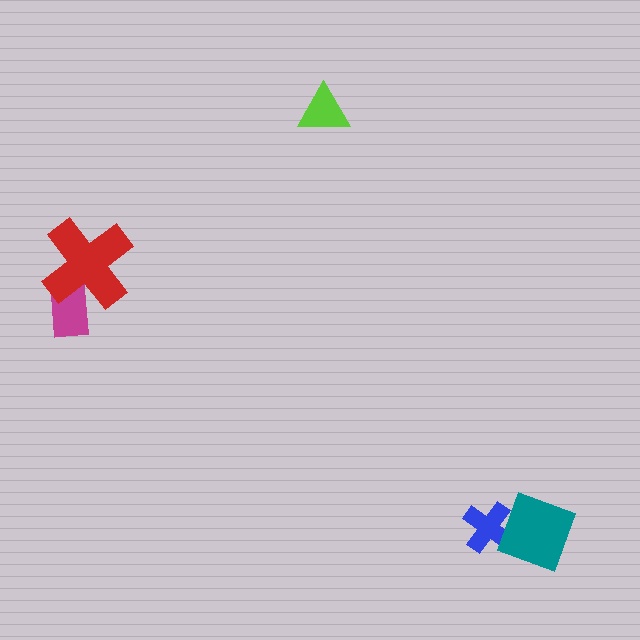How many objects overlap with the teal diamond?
1 object overlaps with the teal diamond.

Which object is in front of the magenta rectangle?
The red cross is in front of the magenta rectangle.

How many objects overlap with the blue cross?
1 object overlaps with the blue cross.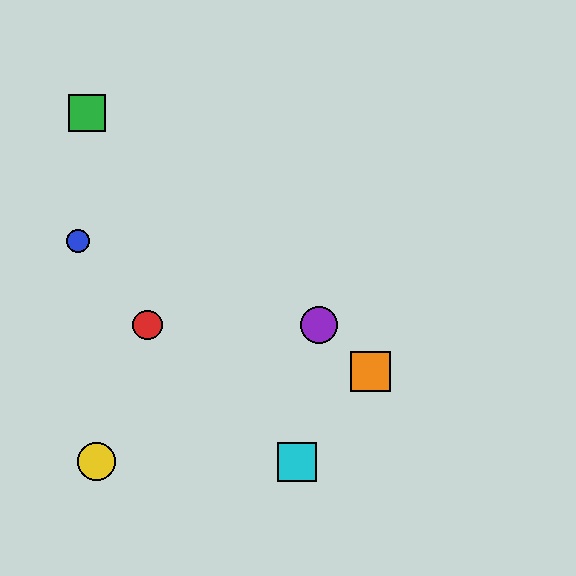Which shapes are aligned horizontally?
The red circle, the purple circle are aligned horizontally.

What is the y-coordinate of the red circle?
The red circle is at y≈325.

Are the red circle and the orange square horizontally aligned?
No, the red circle is at y≈325 and the orange square is at y≈371.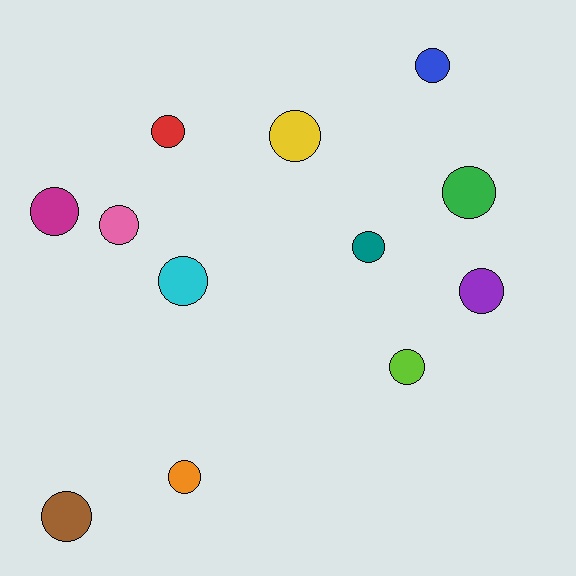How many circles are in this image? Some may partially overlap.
There are 12 circles.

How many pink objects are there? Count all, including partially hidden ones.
There is 1 pink object.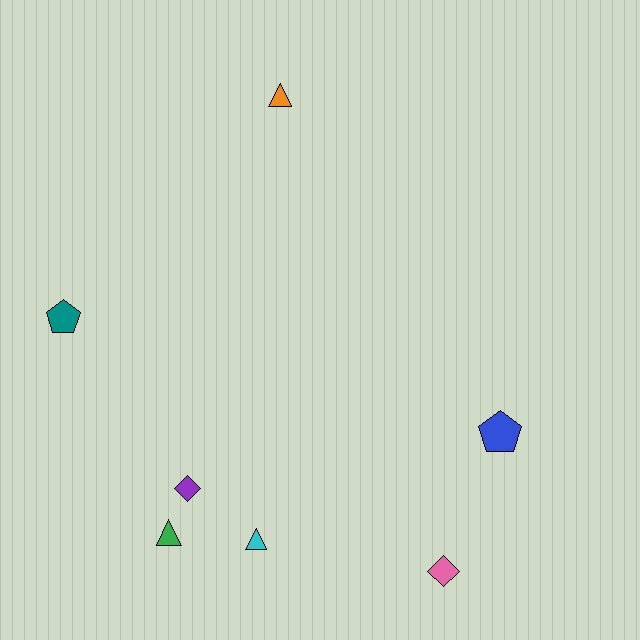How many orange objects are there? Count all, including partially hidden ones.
There is 1 orange object.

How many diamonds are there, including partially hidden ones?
There are 2 diamonds.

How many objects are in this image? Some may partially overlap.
There are 7 objects.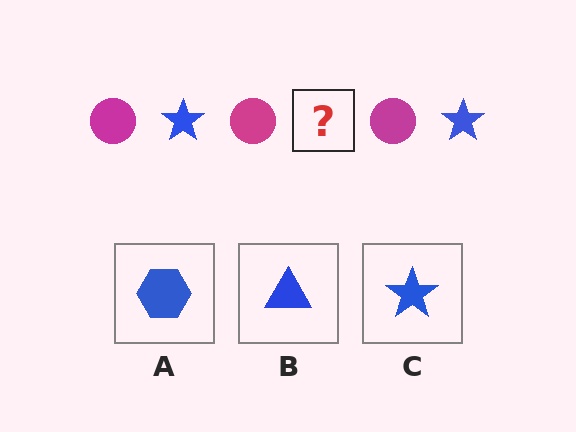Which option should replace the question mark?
Option C.